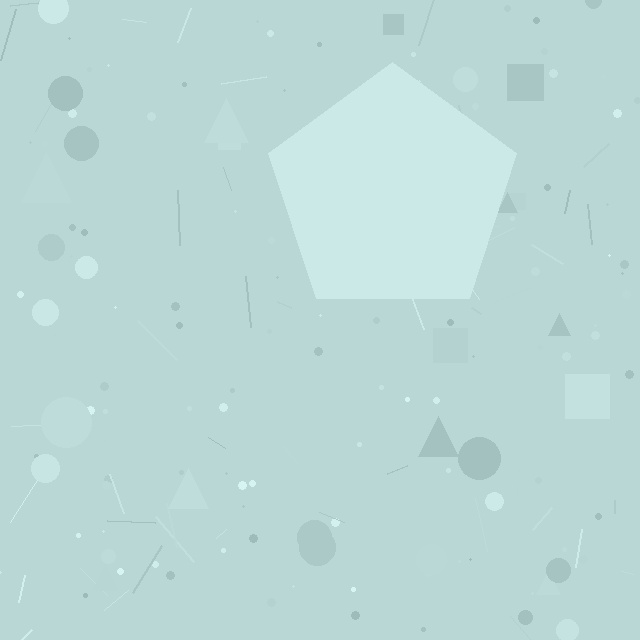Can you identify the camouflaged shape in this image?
The camouflaged shape is a pentagon.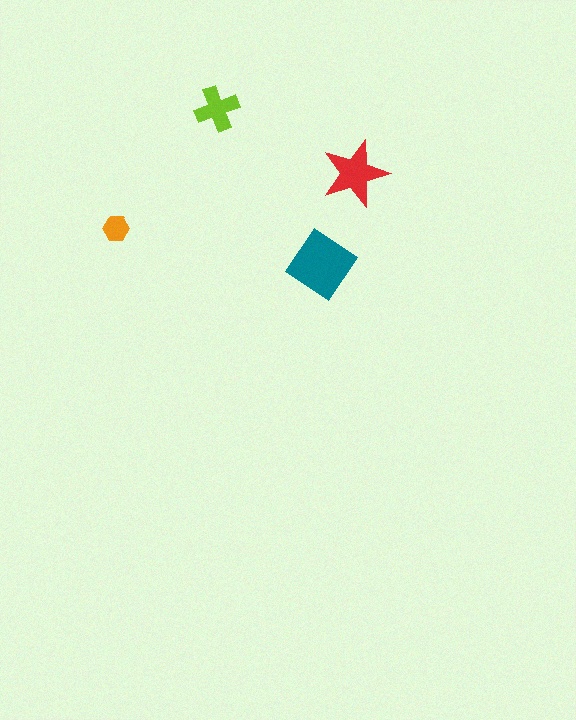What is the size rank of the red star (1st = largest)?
2nd.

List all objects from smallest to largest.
The orange hexagon, the lime cross, the red star, the teal diamond.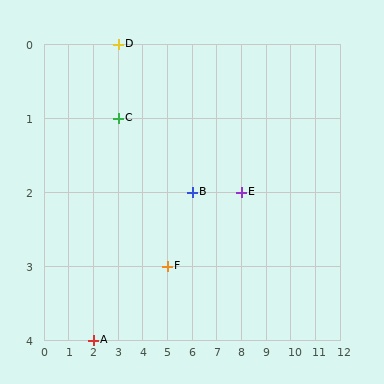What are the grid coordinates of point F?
Point F is at grid coordinates (5, 3).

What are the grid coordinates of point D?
Point D is at grid coordinates (3, 0).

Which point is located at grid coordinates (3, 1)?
Point C is at (3, 1).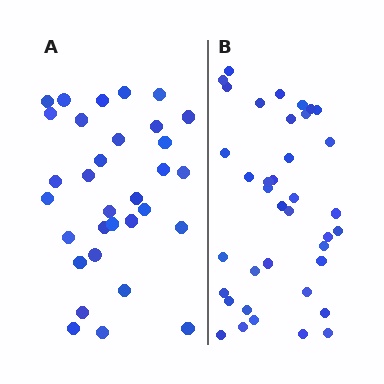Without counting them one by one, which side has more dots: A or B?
Region B (the right region) has more dots.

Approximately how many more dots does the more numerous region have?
Region B has about 6 more dots than region A.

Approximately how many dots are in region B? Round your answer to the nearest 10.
About 40 dots. (The exact count is 38, which rounds to 40.)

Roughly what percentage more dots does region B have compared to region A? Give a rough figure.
About 20% more.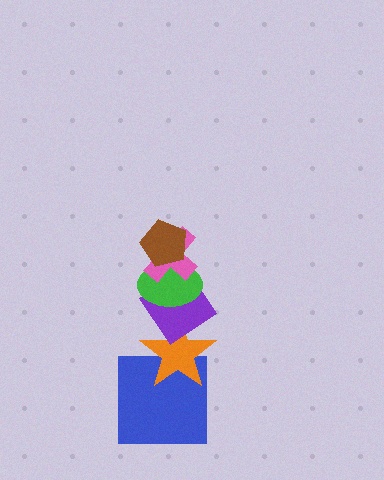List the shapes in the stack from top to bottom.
From top to bottom: the brown pentagon, the pink cross, the green ellipse, the purple diamond, the orange star, the blue square.